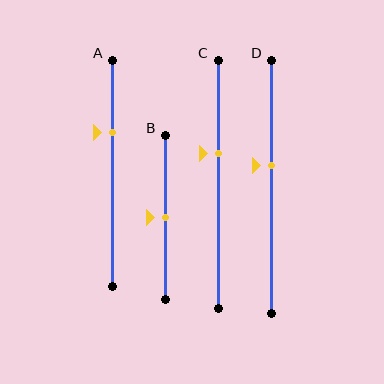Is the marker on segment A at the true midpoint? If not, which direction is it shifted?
No, the marker on segment A is shifted upward by about 18% of the segment length.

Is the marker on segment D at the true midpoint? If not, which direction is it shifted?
No, the marker on segment D is shifted upward by about 8% of the segment length.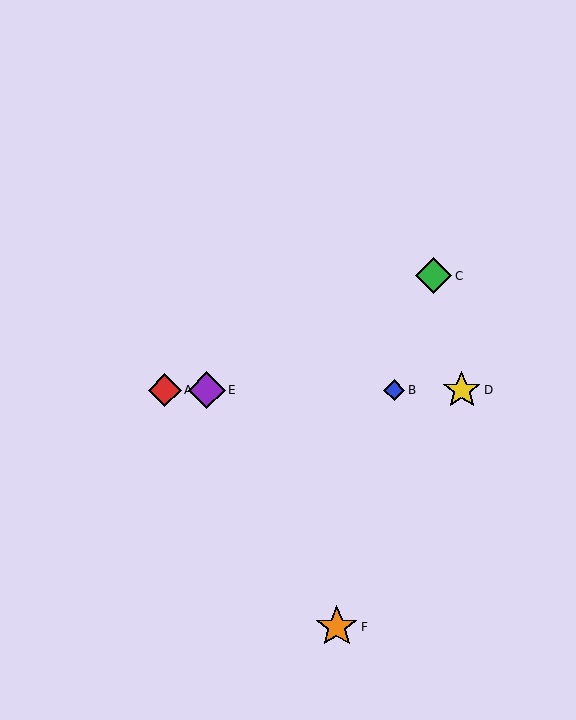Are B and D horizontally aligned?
Yes, both are at y≈390.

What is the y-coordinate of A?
Object A is at y≈390.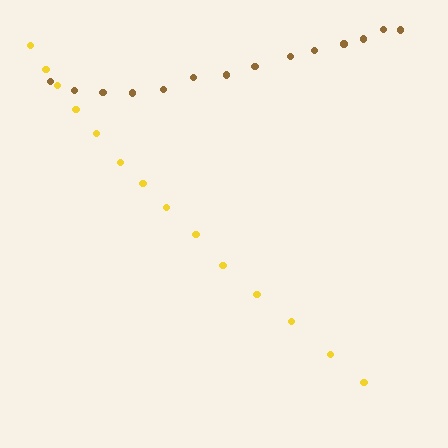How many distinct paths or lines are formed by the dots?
There are 2 distinct paths.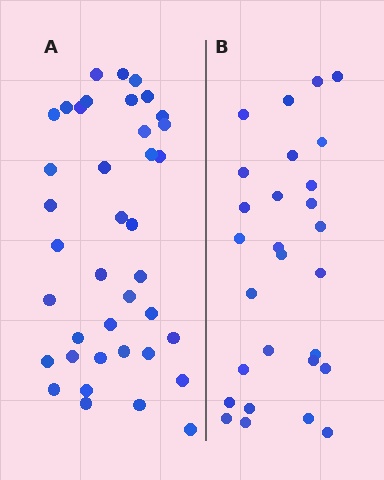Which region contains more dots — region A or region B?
Region A (the left region) has more dots.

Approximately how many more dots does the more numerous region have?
Region A has roughly 12 or so more dots than region B.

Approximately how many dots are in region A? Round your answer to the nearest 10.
About 40 dots. (The exact count is 39, which rounds to 40.)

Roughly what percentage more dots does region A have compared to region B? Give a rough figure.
About 40% more.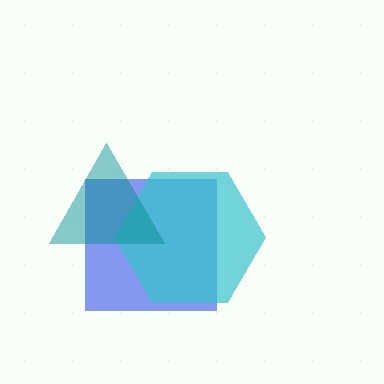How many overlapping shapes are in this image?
There are 3 overlapping shapes in the image.